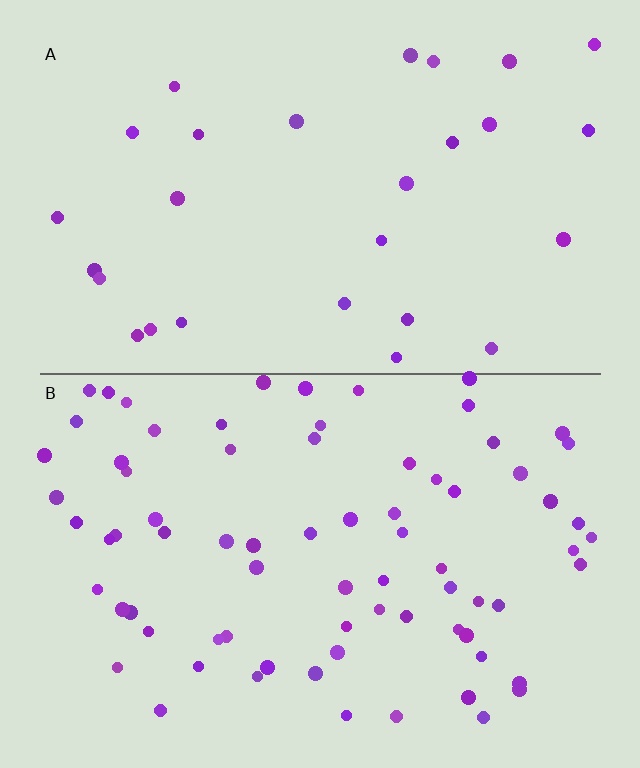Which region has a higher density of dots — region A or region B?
B (the bottom).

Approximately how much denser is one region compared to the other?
Approximately 2.7× — region B over region A.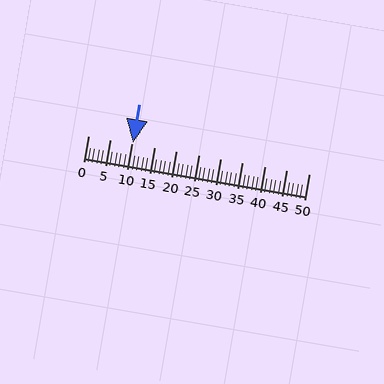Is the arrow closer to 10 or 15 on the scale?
The arrow is closer to 10.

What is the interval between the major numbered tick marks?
The major tick marks are spaced 5 units apart.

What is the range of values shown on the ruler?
The ruler shows values from 0 to 50.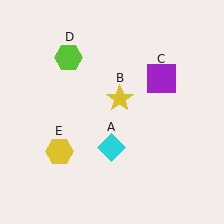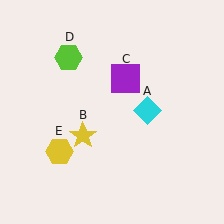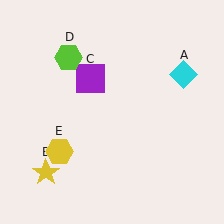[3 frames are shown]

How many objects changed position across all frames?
3 objects changed position: cyan diamond (object A), yellow star (object B), purple square (object C).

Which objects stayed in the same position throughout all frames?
Lime hexagon (object D) and yellow hexagon (object E) remained stationary.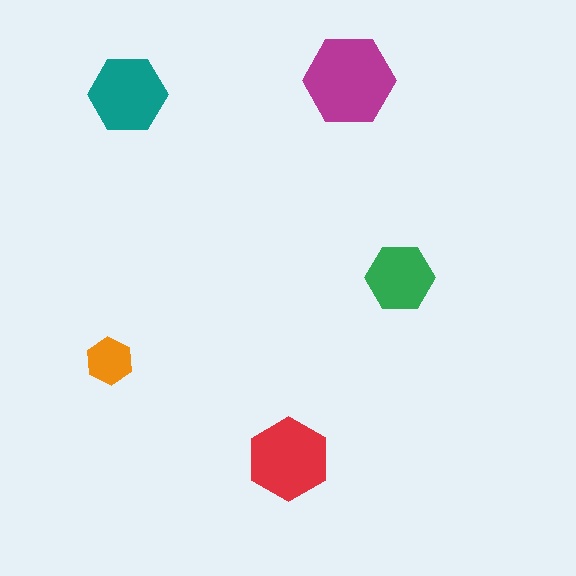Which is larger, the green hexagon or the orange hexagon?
The green one.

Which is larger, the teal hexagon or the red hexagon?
The red one.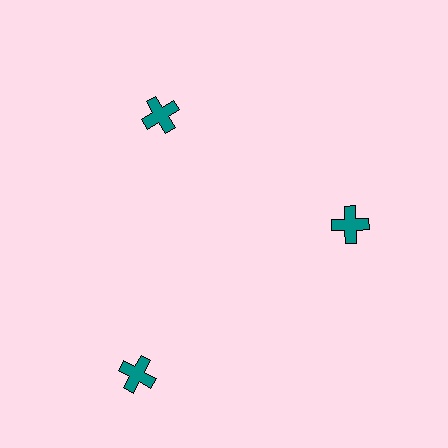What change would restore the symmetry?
The symmetry would be restored by moving it inward, back onto the ring so that all 3 crosses sit at equal angles and equal distance from the center.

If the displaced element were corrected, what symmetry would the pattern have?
It would have 3-fold rotational symmetry — the pattern would map onto itself every 120 degrees.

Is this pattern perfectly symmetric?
No. The 3 teal crosses are arranged in a ring, but one element near the 7 o'clock position is pushed outward from the center, breaking the 3-fold rotational symmetry.